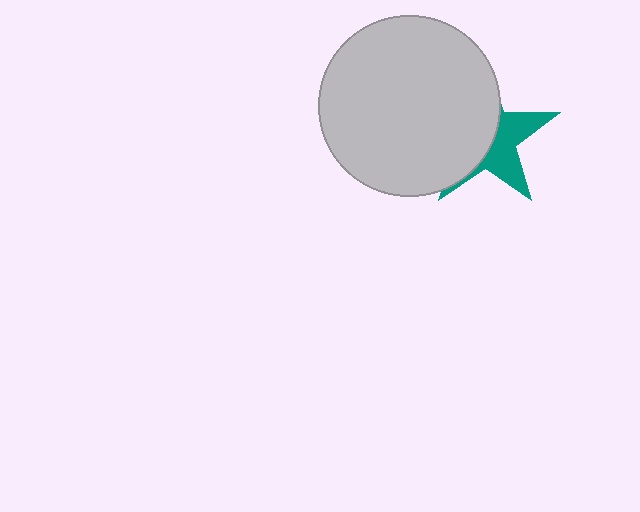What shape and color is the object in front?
The object in front is a light gray circle.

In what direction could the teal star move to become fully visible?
The teal star could move right. That would shift it out from behind the light gray circle entirely.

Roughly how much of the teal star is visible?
A small part of it is visible (roughly 41%).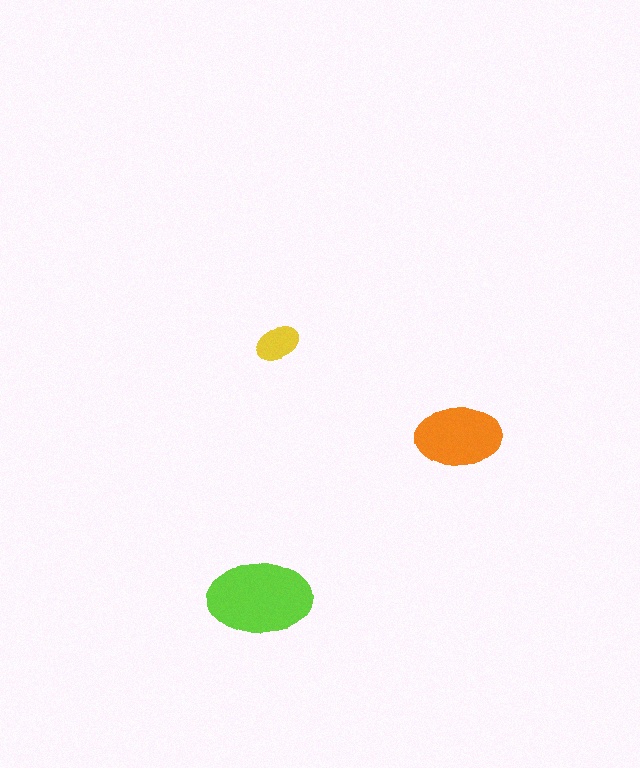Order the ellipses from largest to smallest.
the lime one, the orange one, the yellow one.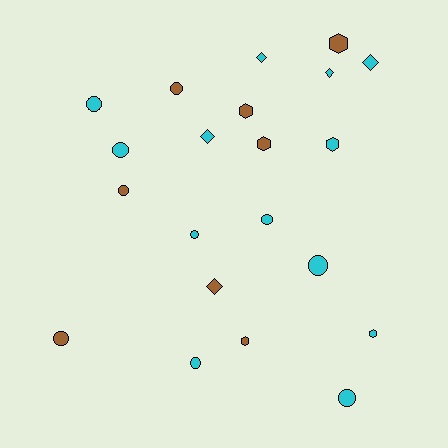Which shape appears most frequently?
Circle, with 10 objects.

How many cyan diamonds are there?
There are 4 cyan diamonds.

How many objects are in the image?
There are 21 objects.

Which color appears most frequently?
Cyan, with 13 objects.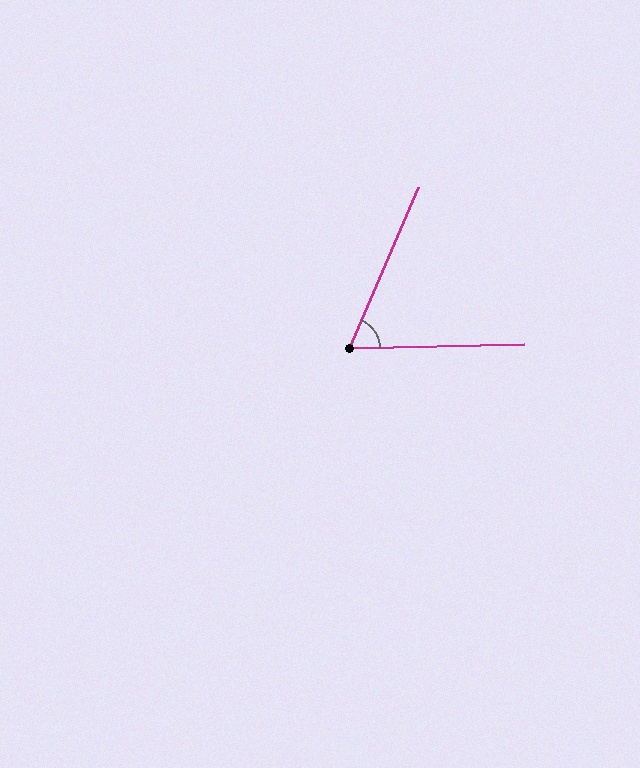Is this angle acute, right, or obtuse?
It is acute.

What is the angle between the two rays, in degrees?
Approximately 66 degrees.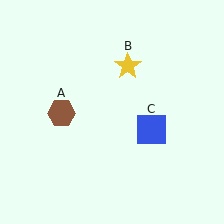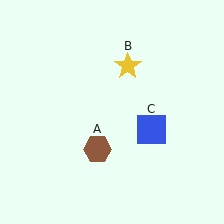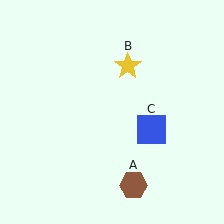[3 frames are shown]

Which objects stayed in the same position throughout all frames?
Yellow star (object B) and blue square (object C) remained stationary.